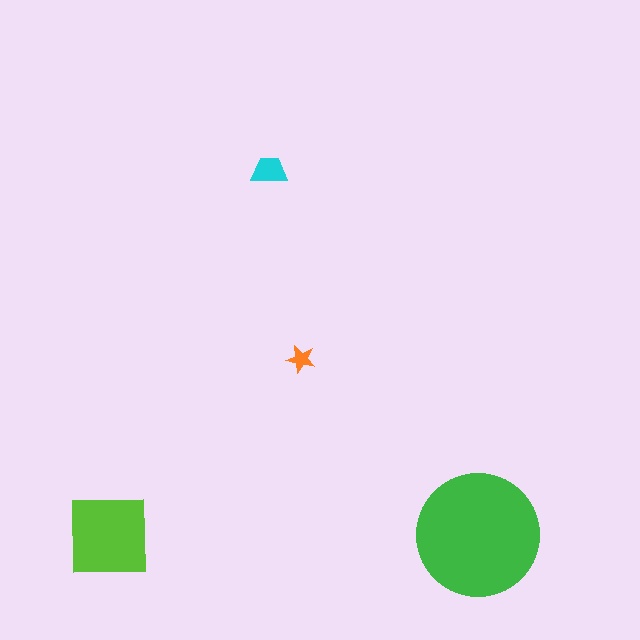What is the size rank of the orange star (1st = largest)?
4th.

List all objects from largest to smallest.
The green circle, the lime square, the cyan trapezoid, the orange star.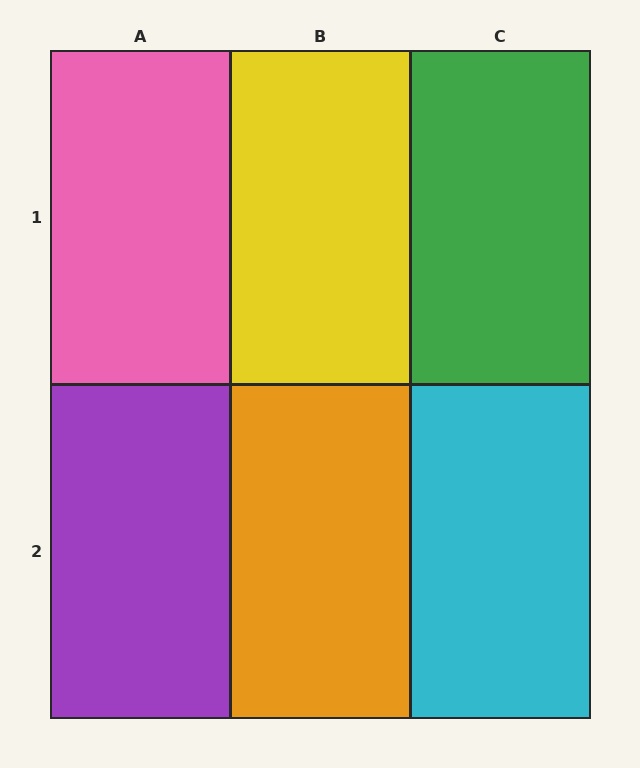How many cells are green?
1 cell is green.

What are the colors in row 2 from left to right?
Purple, orange, cyan.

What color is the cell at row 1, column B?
Yellow.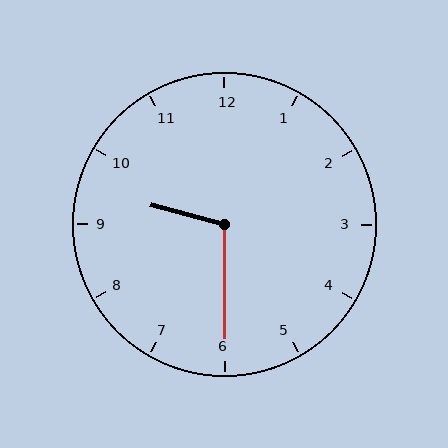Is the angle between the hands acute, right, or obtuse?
It is obtuse.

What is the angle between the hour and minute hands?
Approximately 105 degrees.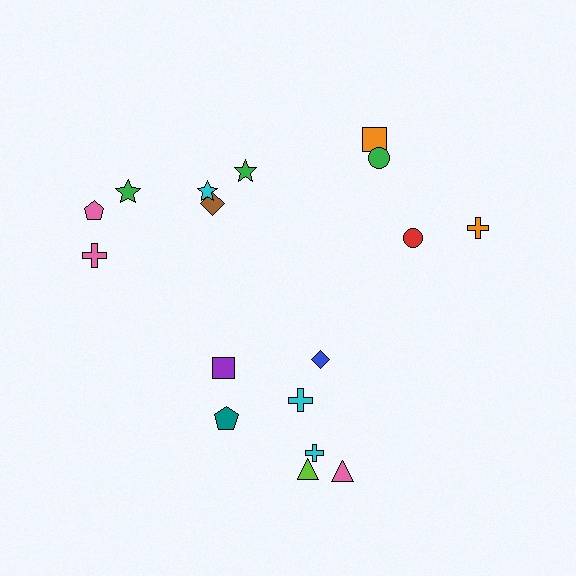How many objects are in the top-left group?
There are 6 objects.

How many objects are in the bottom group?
There are 7 objects.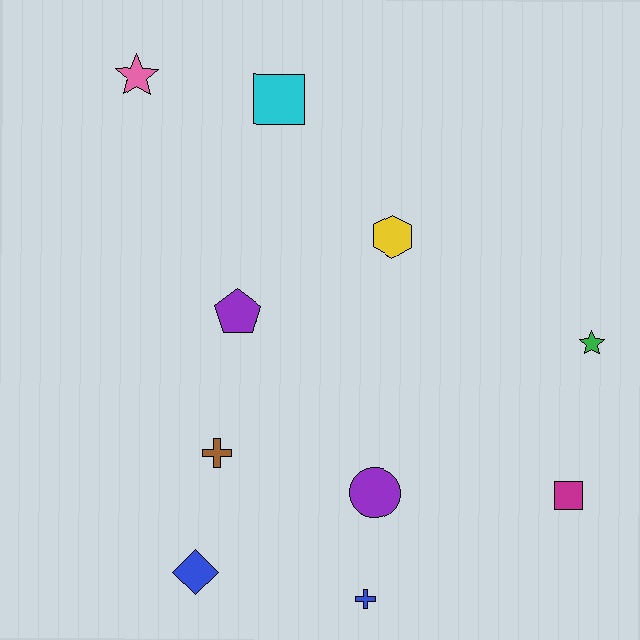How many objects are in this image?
There are 10 objects.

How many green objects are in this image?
There is 1 green object.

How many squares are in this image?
There are 2 squares.